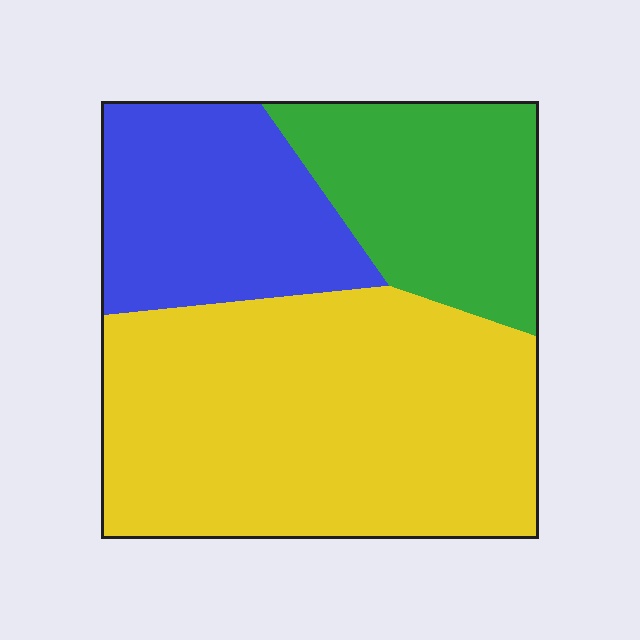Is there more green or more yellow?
Yellow.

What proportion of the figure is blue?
Blue takes up between a sixth and a third of the figure.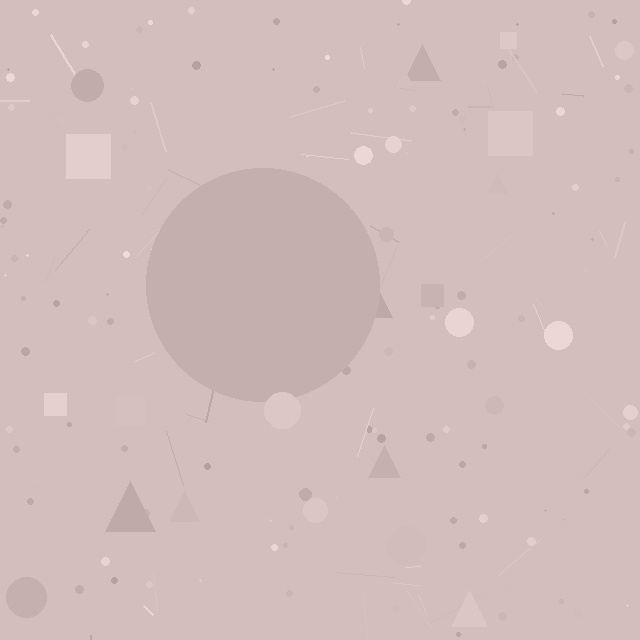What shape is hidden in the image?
A circle is hidden in the image.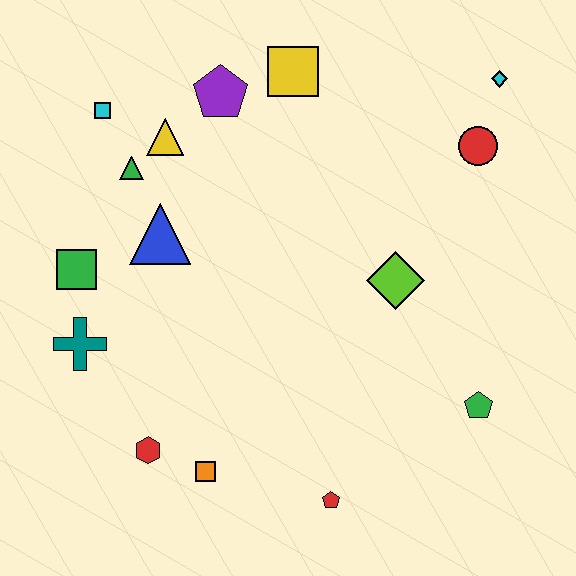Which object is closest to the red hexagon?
The orange square is closest to the red hexagon.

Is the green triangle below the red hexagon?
No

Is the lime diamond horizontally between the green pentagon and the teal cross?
Yes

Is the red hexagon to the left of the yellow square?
Yes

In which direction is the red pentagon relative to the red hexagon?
The red pentagon is to the right of the red hexagon.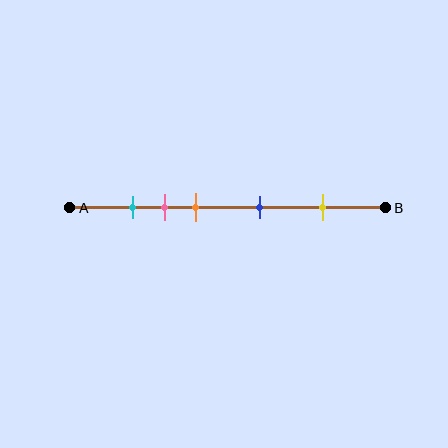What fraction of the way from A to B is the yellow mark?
The yellow mark is approximately 80% (0.8) of the way from A to B.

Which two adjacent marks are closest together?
The cyan and pink marks are the closest adjacent pair.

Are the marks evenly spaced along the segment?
No, the marks are not evenly spaced.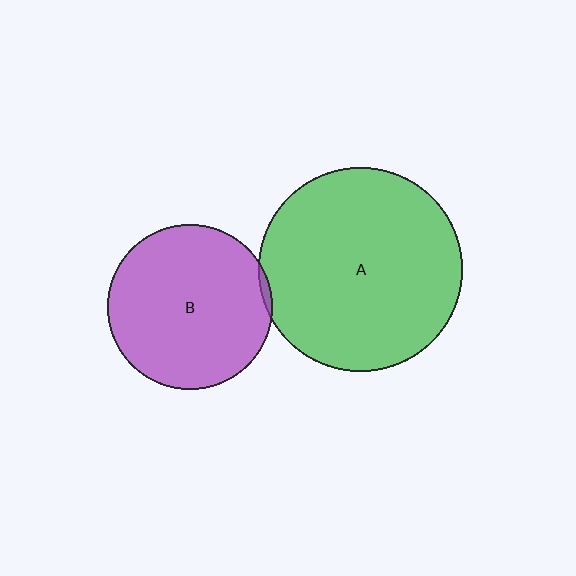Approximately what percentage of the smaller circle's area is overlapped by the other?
Approximately 5%.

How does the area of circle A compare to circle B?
Approximately 1.5 times.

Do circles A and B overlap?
Yes.